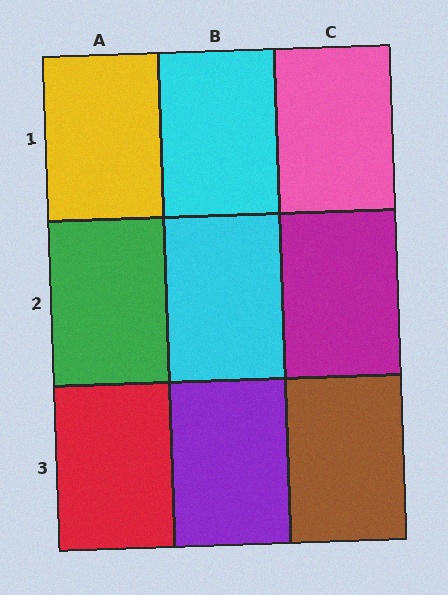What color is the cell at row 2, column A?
Green.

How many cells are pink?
1 cell is pink.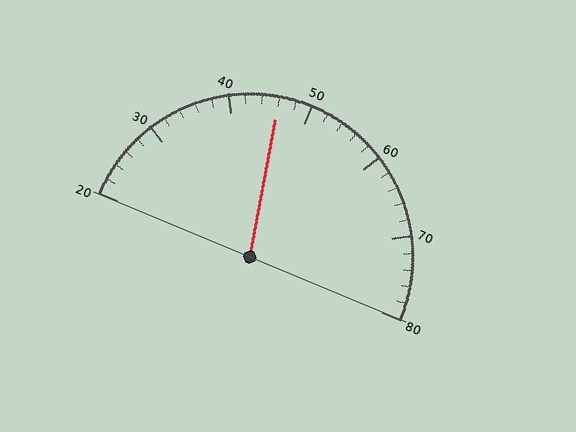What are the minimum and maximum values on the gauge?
The gauge ranges from 20 to 80.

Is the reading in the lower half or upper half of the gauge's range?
The reading is in the lower half of the range (20 to 80).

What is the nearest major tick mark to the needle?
The nearest major tick mark is 50.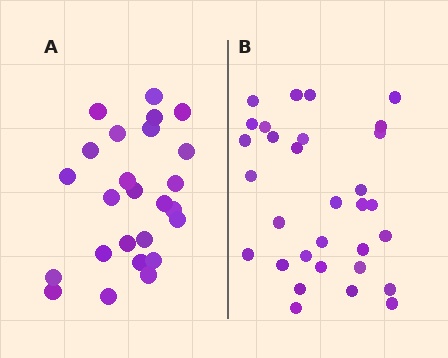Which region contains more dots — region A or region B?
Region B (the right region) has more dots.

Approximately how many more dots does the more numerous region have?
Region B has about 6 more dots than region A.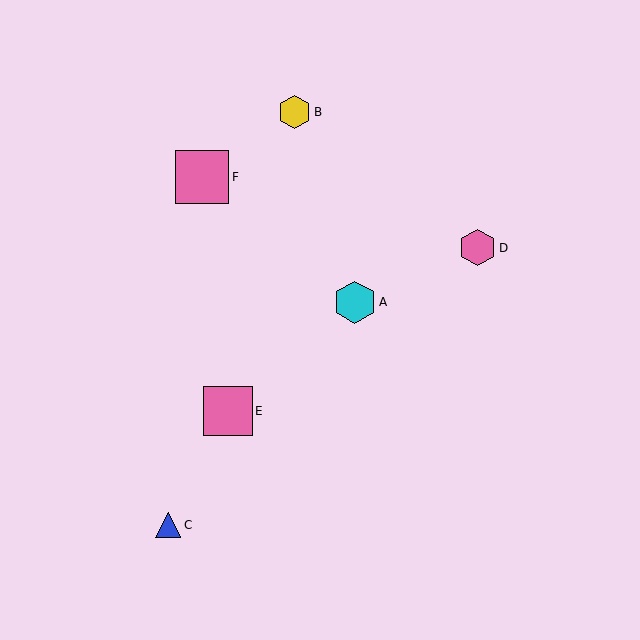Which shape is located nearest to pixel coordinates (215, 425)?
The pink square (labeled E) at (228, 411) is nearest to that location.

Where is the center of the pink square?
The center of the pink square is at (202, 177).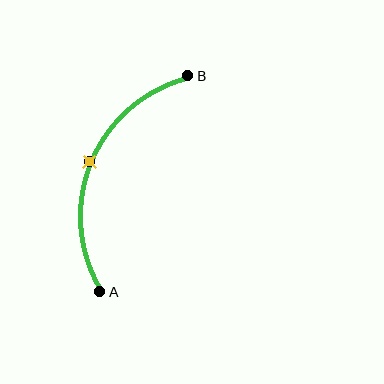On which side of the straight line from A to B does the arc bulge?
The arc bulges to the left of the straight line connecting A and B.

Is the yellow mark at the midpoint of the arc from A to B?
Yes. The yellow mark lies on the arc at equal arc-length from both A and B — it is the arc midpoint.